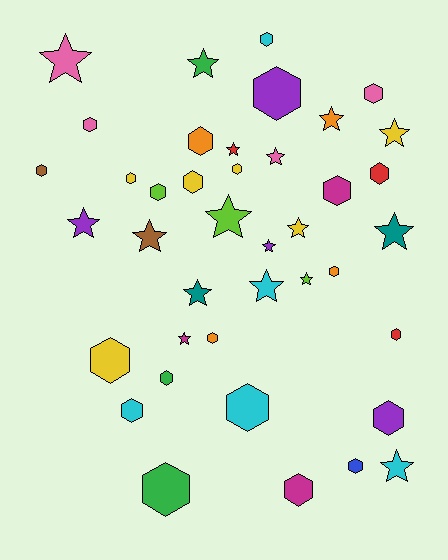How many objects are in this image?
There are 40 objects.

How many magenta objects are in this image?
There are 3 magenta objects.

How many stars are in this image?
There are 17 stars.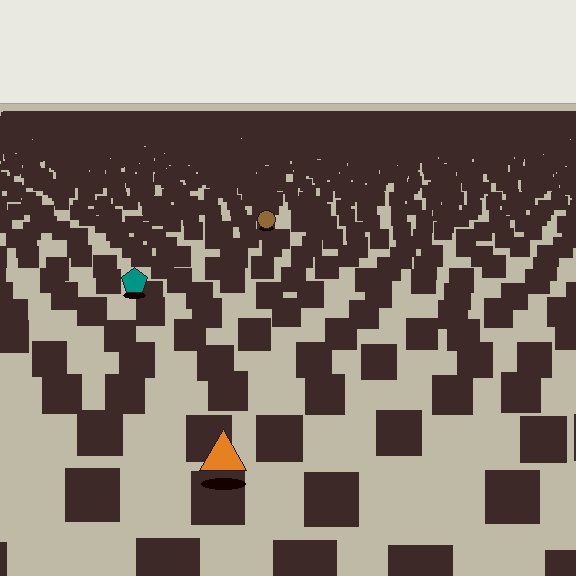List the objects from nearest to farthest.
From nearest to farthest: the orange triangle, the teal pentagon, the brown circle.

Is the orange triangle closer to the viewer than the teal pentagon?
Yes. The orange triangle is closer — you can tell from the texture gradient: the ground texture is coarser near it.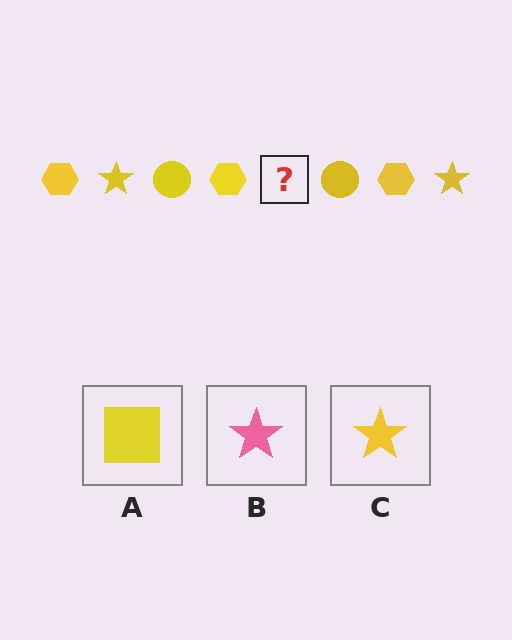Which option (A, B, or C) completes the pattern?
C.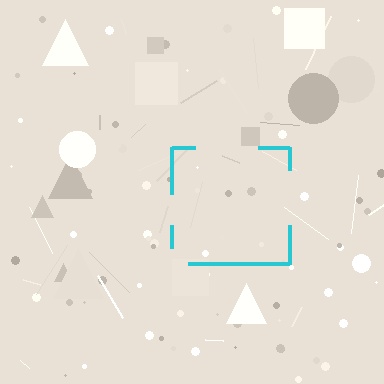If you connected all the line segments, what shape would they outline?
They would outline a square.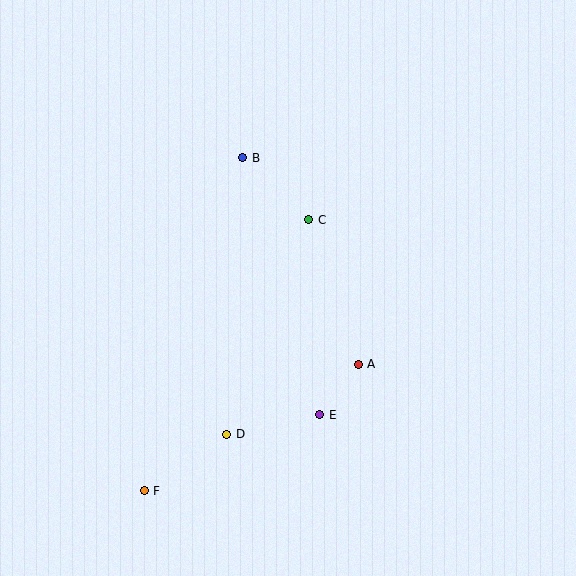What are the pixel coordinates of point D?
Point D is at (227, 434).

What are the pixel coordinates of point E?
Point E is at (320, 415).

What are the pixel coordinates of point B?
Point B is at (243, 158).